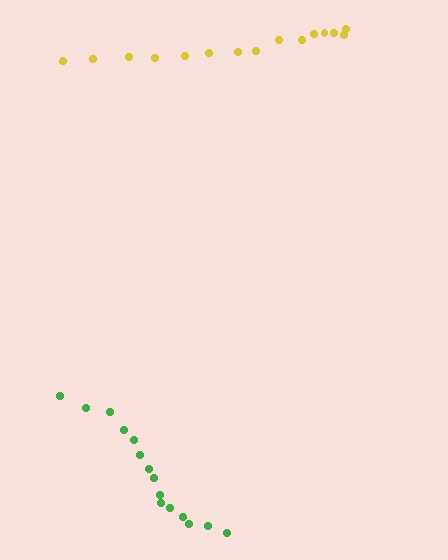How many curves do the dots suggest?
There are 2 distinct paths.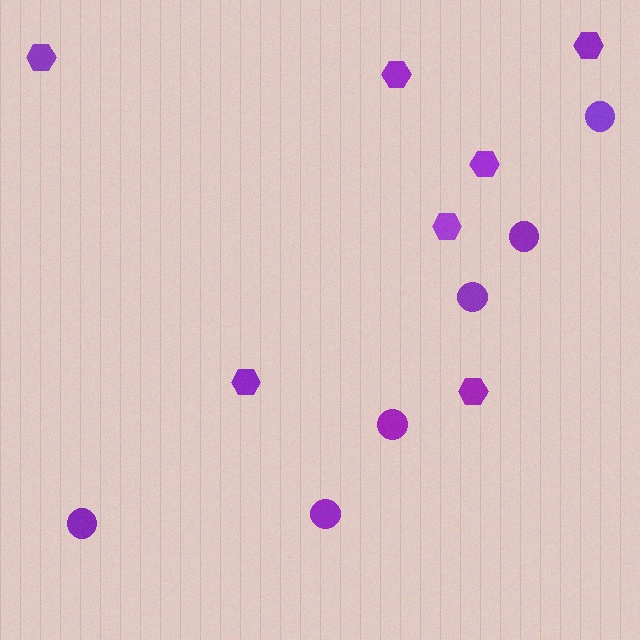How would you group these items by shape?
There are 2 groups: one group of circles (6) and one group of hexagons (7).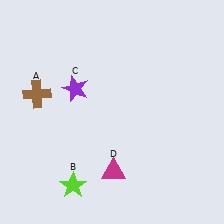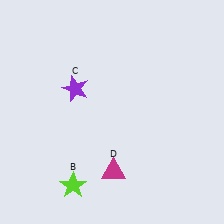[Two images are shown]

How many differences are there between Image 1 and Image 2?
There is 1 difference between the two images.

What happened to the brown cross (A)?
The brown cross (A) was removed in Image 2. It was in the top-left area of Image 1.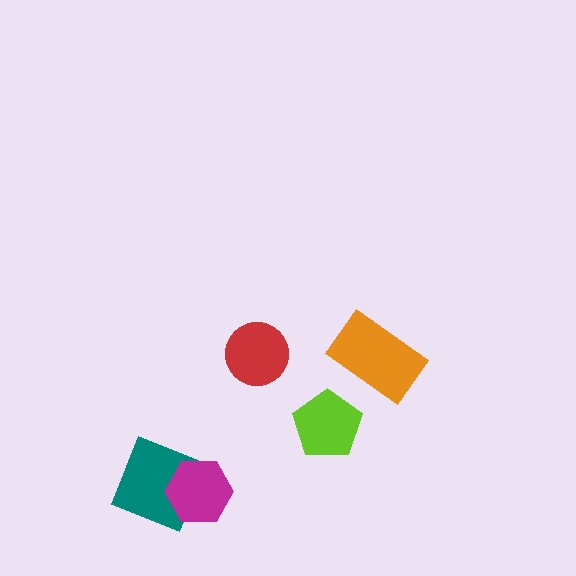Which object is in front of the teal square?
The magenta hexagon is in front of the teal square.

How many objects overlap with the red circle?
0 objects overlap with the red circle.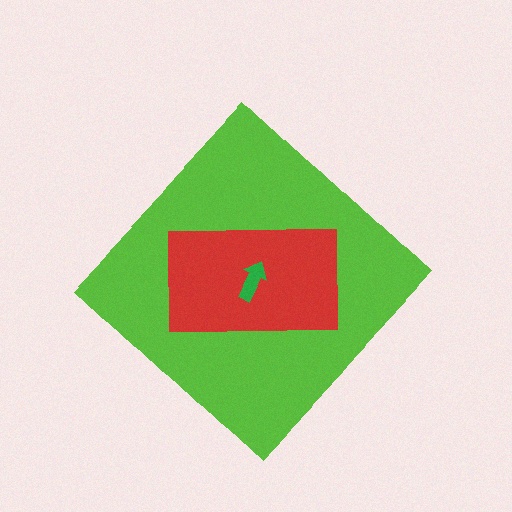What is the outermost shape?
The lime diamond.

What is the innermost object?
The green arrow.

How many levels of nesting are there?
3.